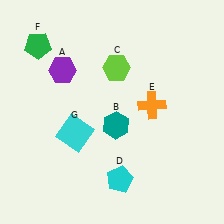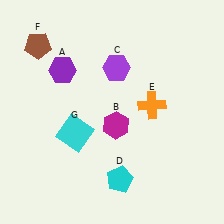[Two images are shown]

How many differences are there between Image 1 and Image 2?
There are 3 differences between the two images.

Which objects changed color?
B changed from teal to magenta. C changed from lime to purple. F changed from green to brown.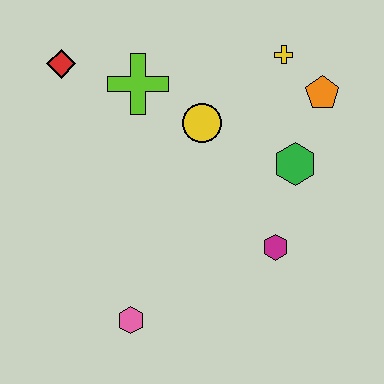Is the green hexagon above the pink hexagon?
Yes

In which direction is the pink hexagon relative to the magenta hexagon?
The pink hexagon is to the left of the magenta hexagon.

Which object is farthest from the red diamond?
The magenta hexagon is farthest from the red diamond.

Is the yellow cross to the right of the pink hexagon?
Yes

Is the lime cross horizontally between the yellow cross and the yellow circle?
No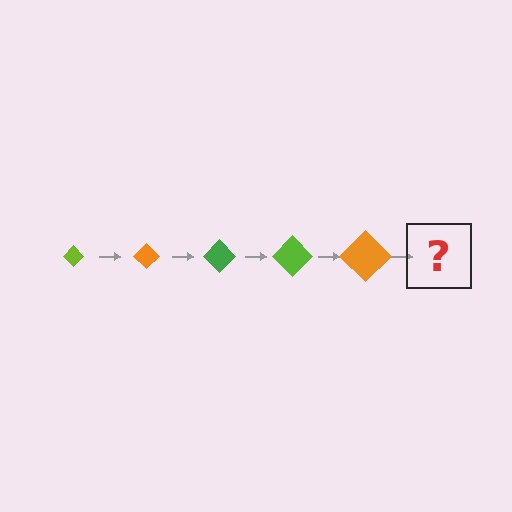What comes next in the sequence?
The next element should be a green diamond, larger than the previous one.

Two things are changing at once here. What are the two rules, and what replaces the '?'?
The two rules are that the diamond grows larger each step and the color cycles through lime, orange, and green. The '?' should be a green diamond, larger than the previous one.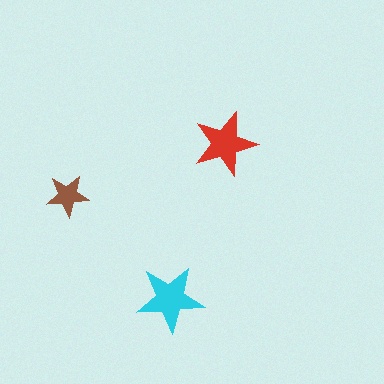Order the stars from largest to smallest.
the cyan one, the red one, the brown one.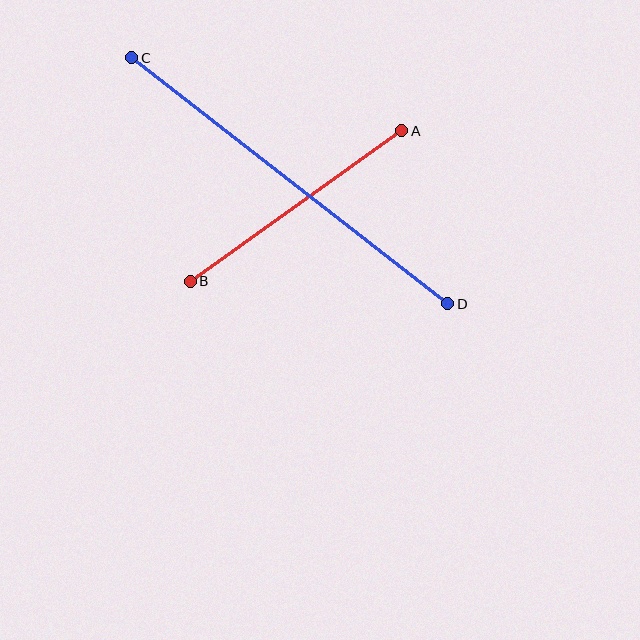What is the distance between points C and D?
The distance is approximately 400 pixels.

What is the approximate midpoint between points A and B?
The midpoint is at approximately (296, 206) pixels.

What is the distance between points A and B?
The distance is approximately 259 pixels.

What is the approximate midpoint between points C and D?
The midpoint is at approximately (290, 181) pixels.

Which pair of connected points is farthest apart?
Points C and D are farthest apart.